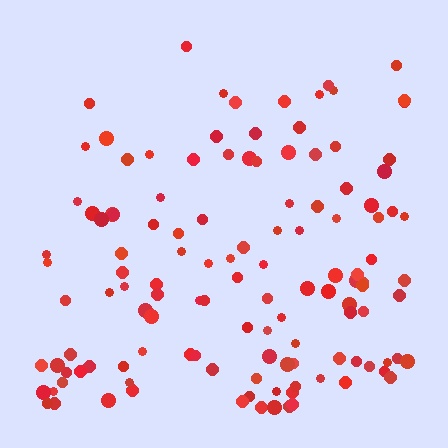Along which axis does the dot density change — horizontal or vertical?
Vertical.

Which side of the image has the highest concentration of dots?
The bottom.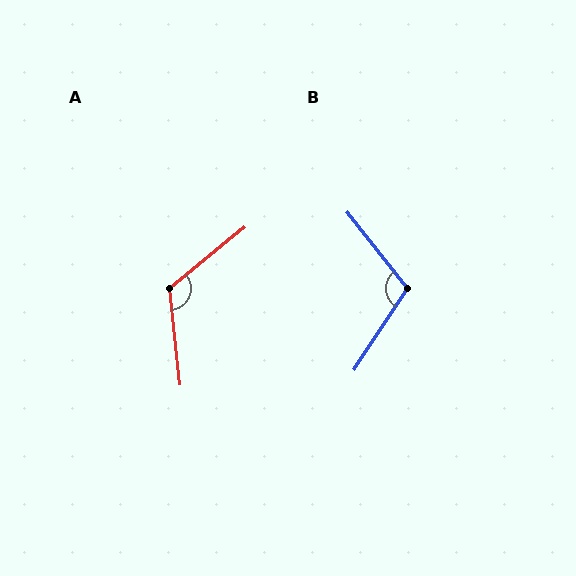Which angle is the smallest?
B, at approximately 108 degrees.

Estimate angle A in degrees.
Approximately 123 degrees.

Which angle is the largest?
A, at approximately 123 degrees.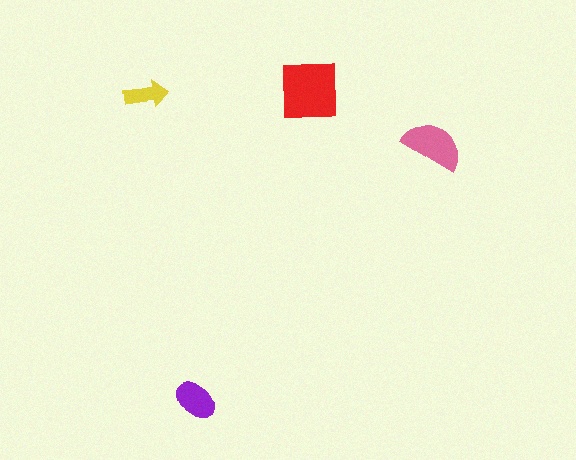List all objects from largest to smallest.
The red square, the pink semicircle, the purple ellipse, the yellow arrow.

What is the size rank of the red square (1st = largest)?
1st.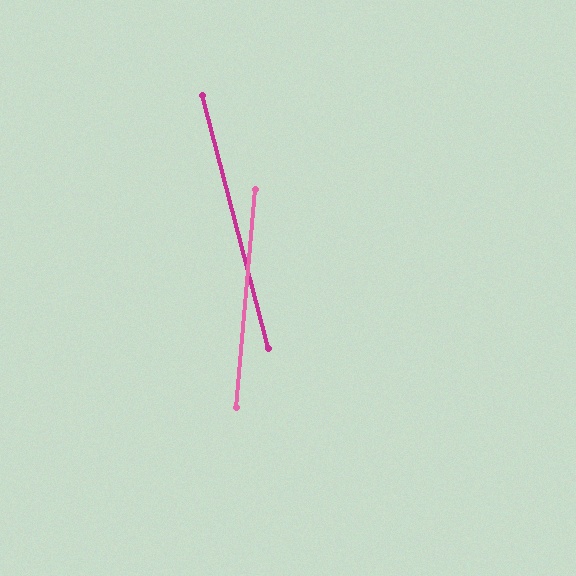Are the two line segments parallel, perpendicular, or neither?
Neither parallel nor perpendicular — they differ by about 20°.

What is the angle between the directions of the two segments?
Approximately 20 degrees.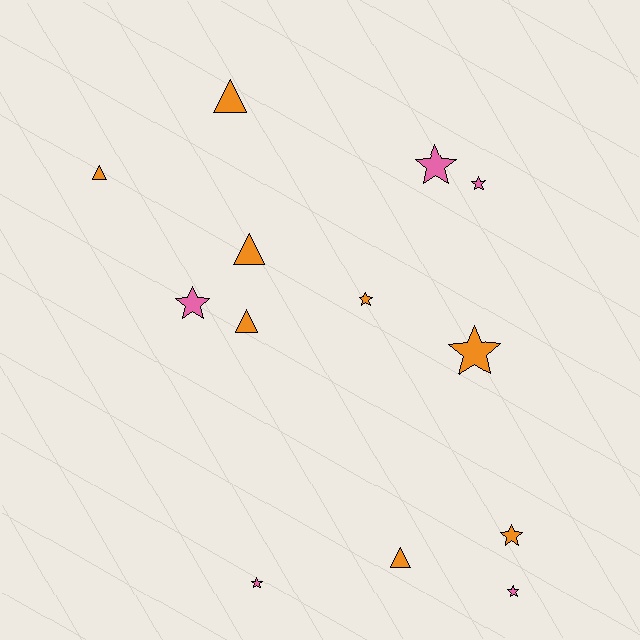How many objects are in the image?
There are 13 objects.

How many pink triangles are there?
There are no pink triangles.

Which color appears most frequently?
Orange, with 8 objects.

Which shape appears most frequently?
Star, with 8 objects.